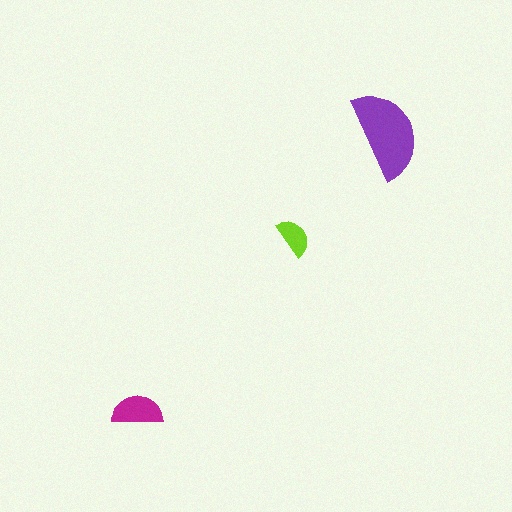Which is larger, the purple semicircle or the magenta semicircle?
The purple one.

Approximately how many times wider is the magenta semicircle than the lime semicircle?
About 1.5 times wider.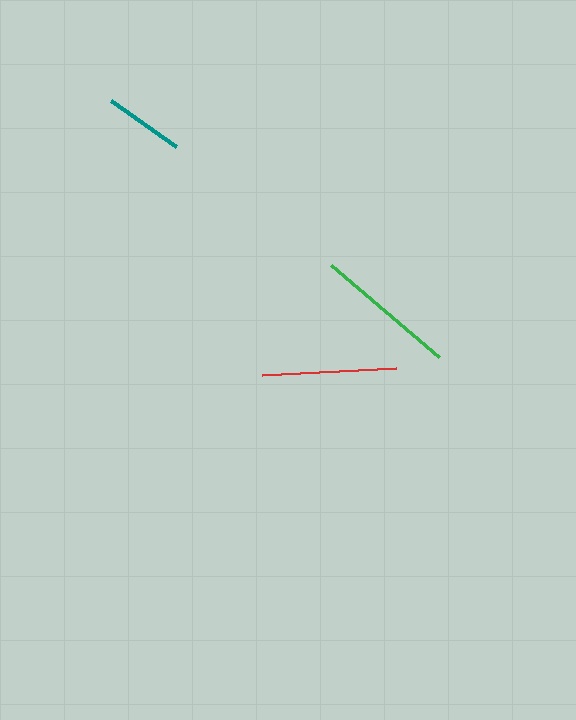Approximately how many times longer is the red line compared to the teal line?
The red line is approximately 1.7 times the length of the teal line.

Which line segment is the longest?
The green line is the longest at approximately 142 pixels.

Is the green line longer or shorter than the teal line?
The green line is longer than the teal line.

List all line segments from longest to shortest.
From longest to shortest: green, red, teal.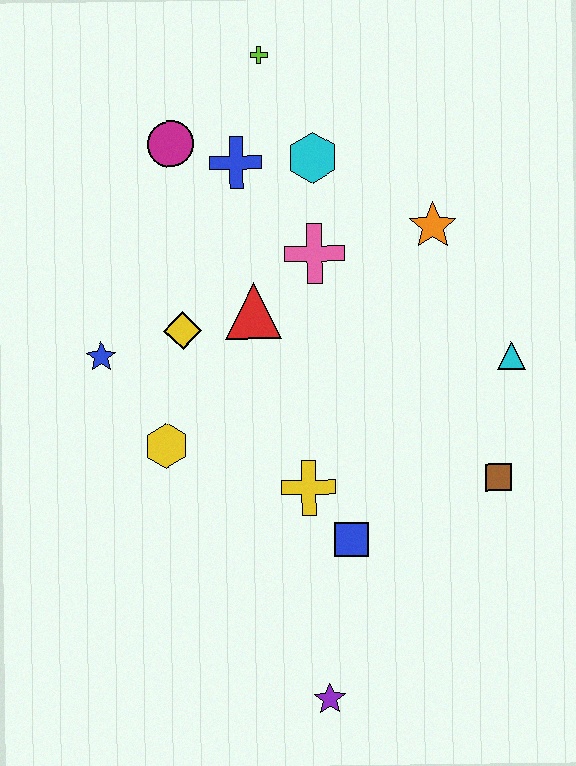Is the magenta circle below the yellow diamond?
No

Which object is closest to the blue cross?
The magenta circle is closest to the blue cross.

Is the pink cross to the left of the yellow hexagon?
No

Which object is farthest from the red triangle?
The purple star is farthest from the red triangle.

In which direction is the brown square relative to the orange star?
The brown square is below the orange star.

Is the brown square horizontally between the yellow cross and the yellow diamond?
No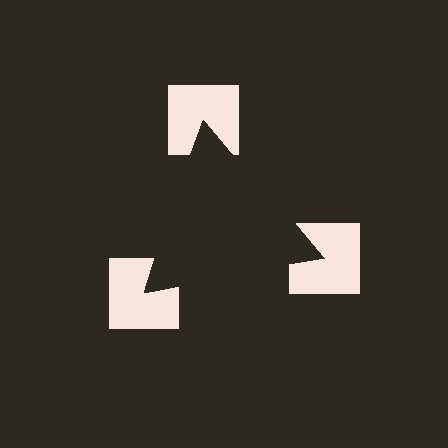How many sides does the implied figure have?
3 sides.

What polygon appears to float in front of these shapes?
An illusory triangle — its edges are inferred from the aligned wedge cuts in the notched squares, not physically drawn.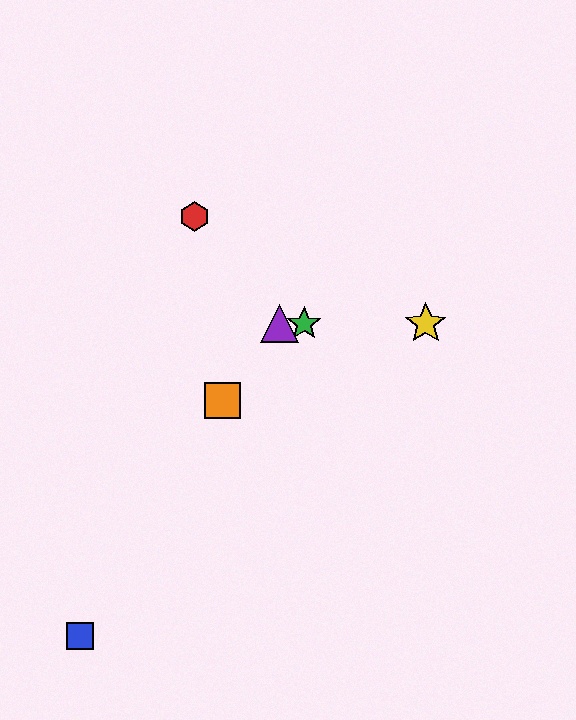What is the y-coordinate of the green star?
The green star is at y≈324.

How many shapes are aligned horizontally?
3 shapes (the green star, the yellow star, the purple triangle) are aligned horizontally.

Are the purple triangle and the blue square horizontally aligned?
No, the purple triangle is at y≈324 and the blue square is at y≈636.